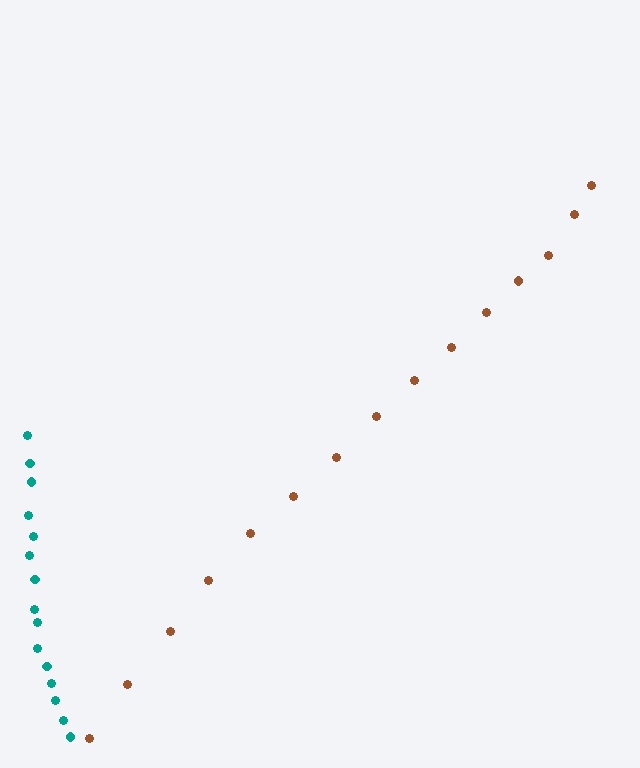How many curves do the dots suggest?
There are 2 distinct paths.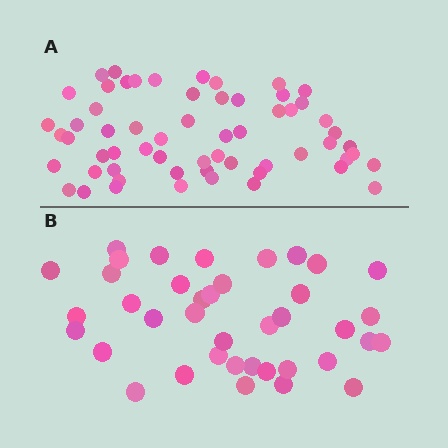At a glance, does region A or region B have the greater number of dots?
Region A (the top region) has more dots.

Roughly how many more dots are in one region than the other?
Region A has approximately 20 more dots than region B.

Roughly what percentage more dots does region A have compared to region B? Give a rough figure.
About 55% more.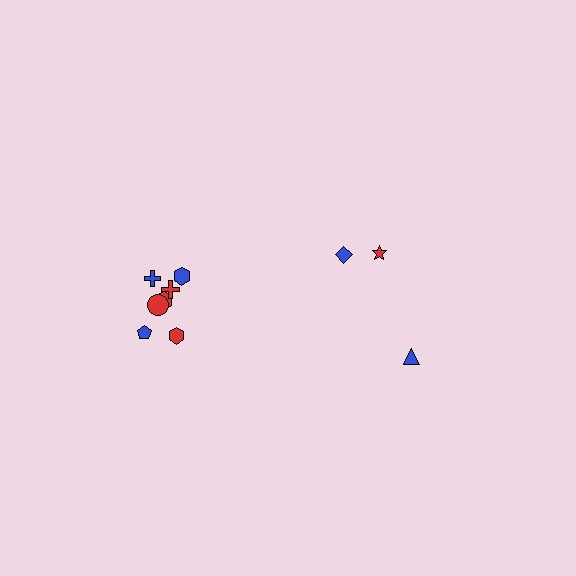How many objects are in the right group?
There are 3 objects.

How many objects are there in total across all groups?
There are 10 objects.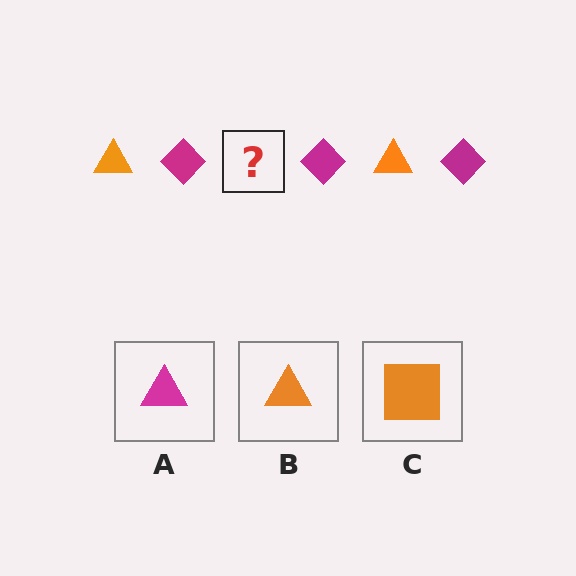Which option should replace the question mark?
Option B.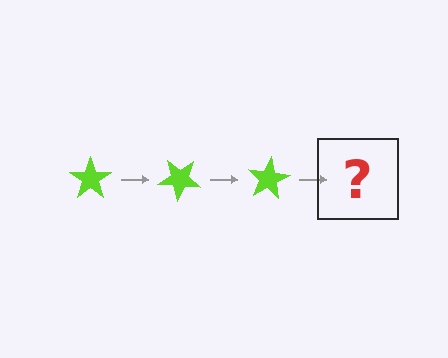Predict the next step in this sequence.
The next step is a lime star rotated 120 degrees.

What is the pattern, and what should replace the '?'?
The pattern is that the star rotates 40 degrees each step. The '?' should be a lime star rotated 120 degrees.